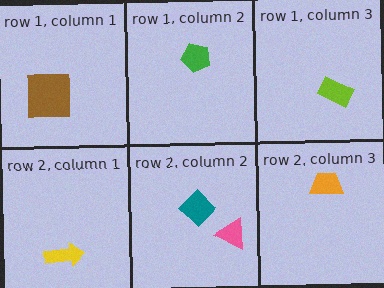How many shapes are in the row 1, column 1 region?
1.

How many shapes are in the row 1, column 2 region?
1.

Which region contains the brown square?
The row 1, column 1 region.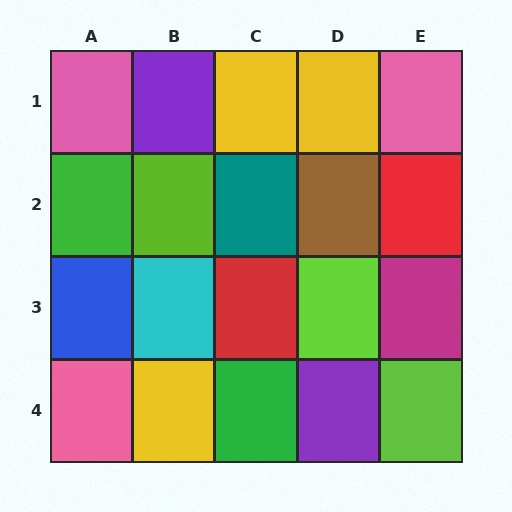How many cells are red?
2 cells are red.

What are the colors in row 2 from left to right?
Green, lime, teal, brown, red.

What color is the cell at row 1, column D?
Yellow.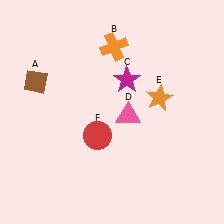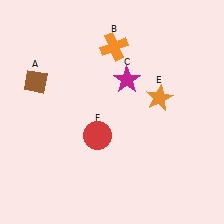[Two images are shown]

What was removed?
The pink triangle (D) was removed in Image 2.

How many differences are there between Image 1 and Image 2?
There is 1 difference between the two images.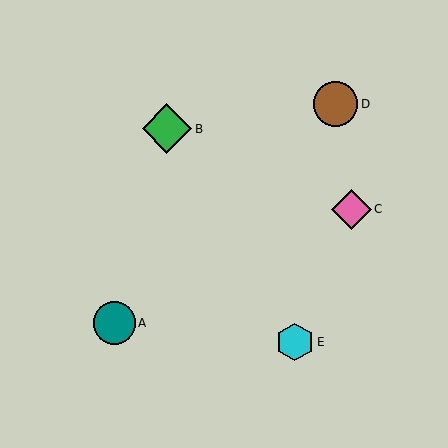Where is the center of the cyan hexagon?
The center of the cyan hexagon is at (295, 342).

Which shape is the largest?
The green diamond (labeled B) is the largest.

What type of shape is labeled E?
Shape E is a cyan hexagon.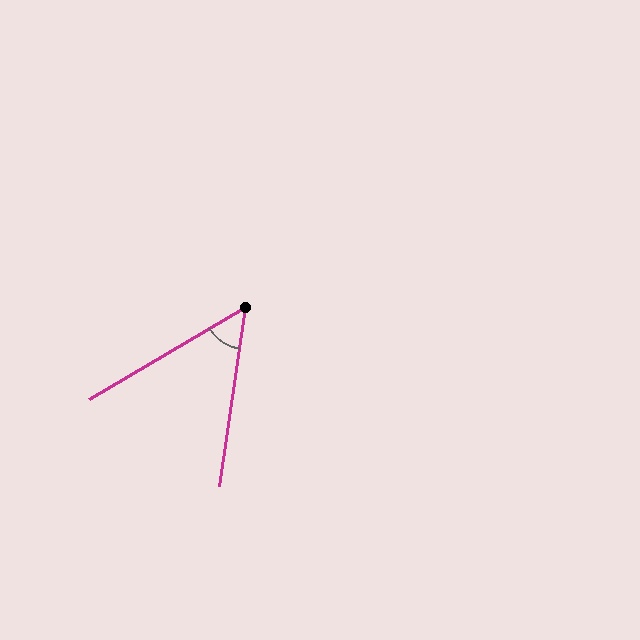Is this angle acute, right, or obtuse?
It is acute.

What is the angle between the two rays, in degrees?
Approximately 51 degrees.